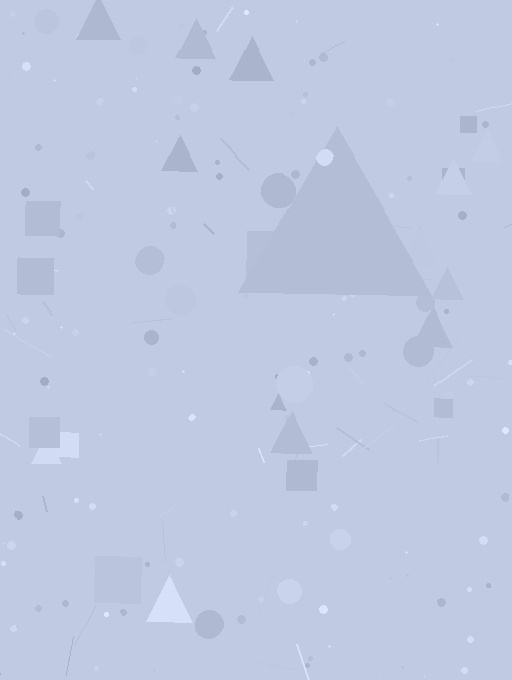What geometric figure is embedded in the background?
A triangle is embedded in the background.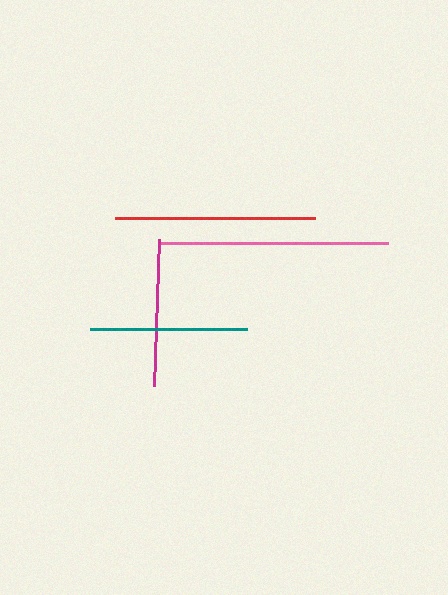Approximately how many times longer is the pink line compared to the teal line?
The pink line is approximately 1.4 times the length of the teal line.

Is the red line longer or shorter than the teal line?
The red line is longer than the teal line.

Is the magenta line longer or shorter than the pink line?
The pink line is longer than the magenta line.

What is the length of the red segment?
The red segment is approximately 200 pixels long.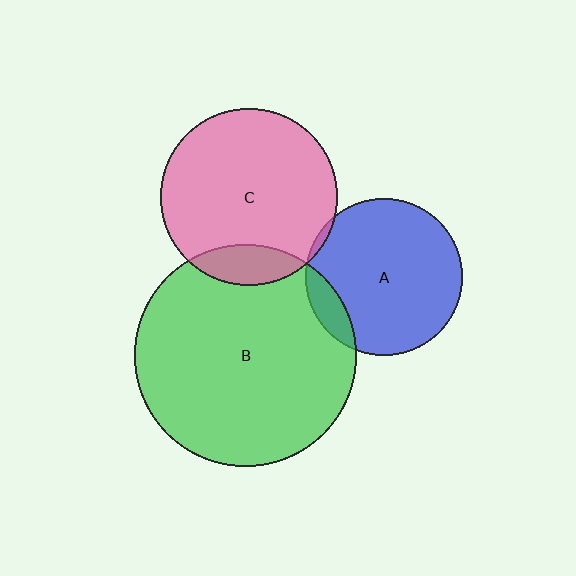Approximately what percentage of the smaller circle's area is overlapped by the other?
Approximately 15%.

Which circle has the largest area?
Circle B (green).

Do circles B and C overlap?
Yes.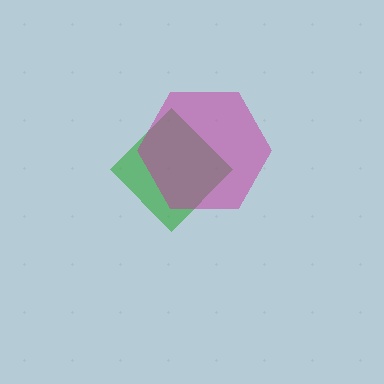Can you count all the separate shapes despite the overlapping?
Yes, there are 2 separate shapes.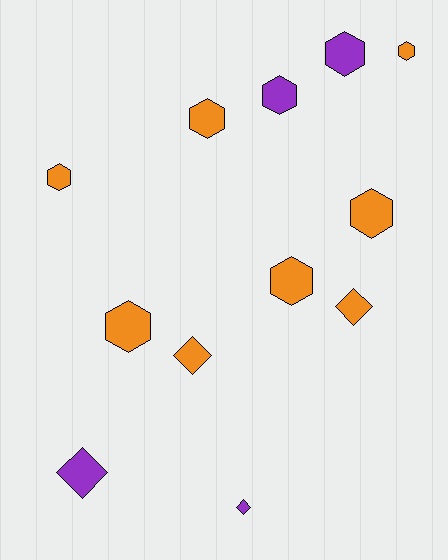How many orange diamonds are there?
There are 2 orange diamonds.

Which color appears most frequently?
Orange, with 8 objects.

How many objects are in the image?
There are 12 objects.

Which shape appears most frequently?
Hexagon, with 8 objects.